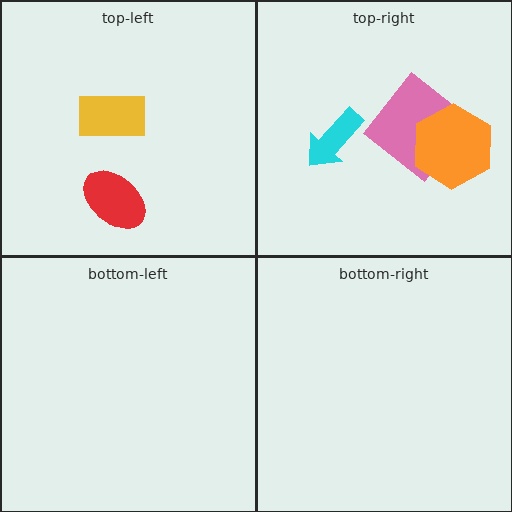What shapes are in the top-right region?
The pink diamond, the cyan arrow, the orange hexagon.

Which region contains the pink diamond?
The top-right region.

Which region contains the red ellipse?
The top-left region.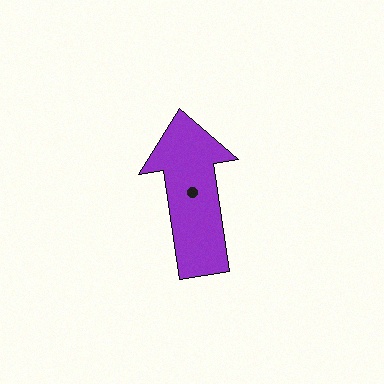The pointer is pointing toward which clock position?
Roughly 12 o'clock.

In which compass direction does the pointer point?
North.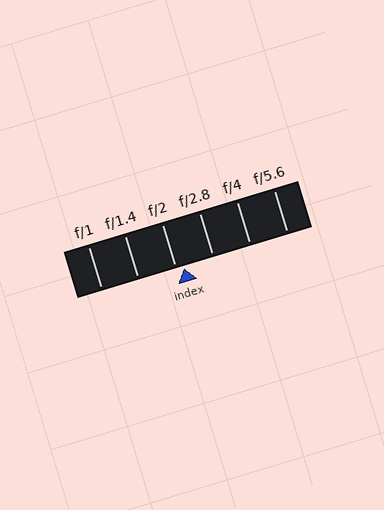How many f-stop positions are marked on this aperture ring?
There are 6 f-stop positions marked.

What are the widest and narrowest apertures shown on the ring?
The widest aperture shown is f/1 and the narrowest is f/5.6.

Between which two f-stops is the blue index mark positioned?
The index mark is between f/2 and f/2.8.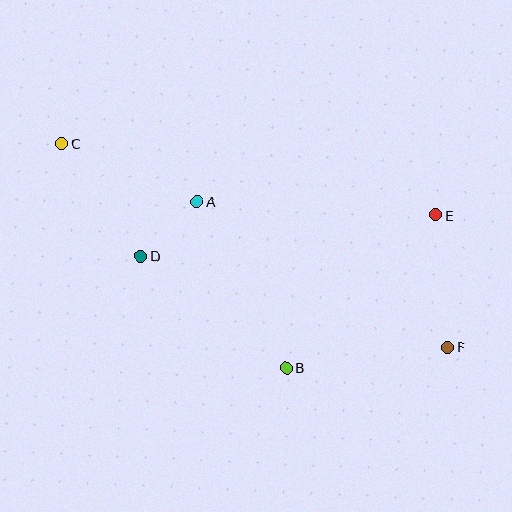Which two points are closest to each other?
Points A and D are closest to each other.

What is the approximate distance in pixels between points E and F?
The distance between E and F is approximately 133 pixels.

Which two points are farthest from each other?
Points C and F are farthest from each other.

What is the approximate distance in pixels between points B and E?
The distance between B and E is approximately 214 pixels.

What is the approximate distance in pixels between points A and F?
The distance between A and F is approximately 290 pixels.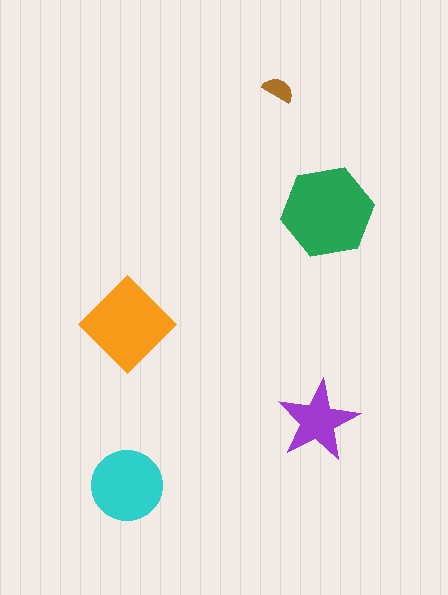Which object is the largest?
The green hexagon.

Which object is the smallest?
The brown semicircle.